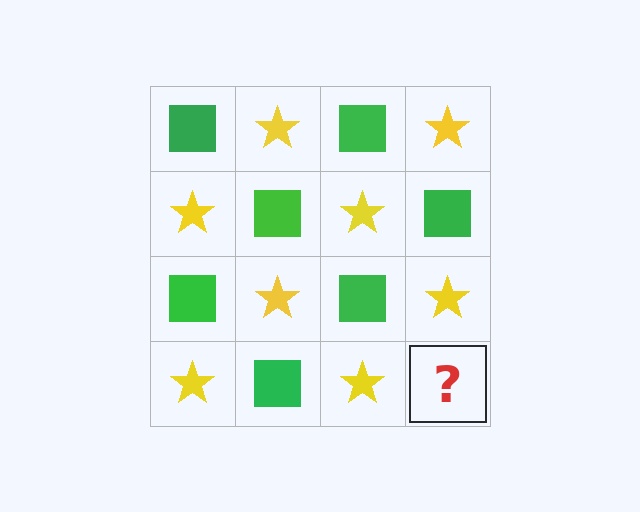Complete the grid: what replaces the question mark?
The question mark should be replaced with a green square.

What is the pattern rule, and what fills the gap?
The rule is that it alternates green square and yellow star in a checkerboard pattern. The gap should be filled with a green square.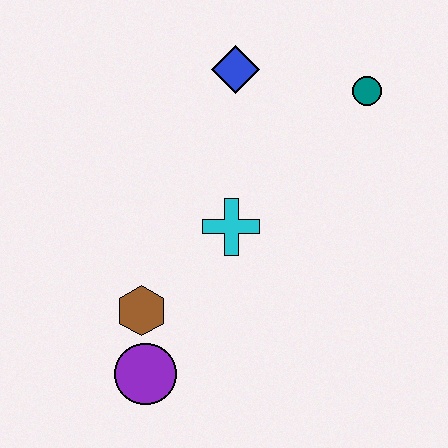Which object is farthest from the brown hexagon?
The teal circle is farthest from the brown hexagon.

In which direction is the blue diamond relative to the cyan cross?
The blue diamond is above the cyan cross.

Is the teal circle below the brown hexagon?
No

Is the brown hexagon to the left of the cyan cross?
Yes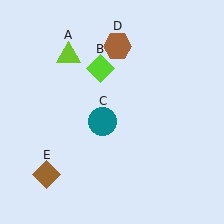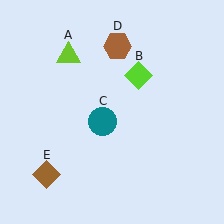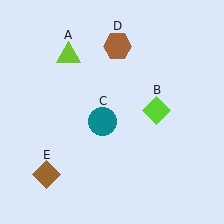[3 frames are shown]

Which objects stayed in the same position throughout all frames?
Lime triangle (object A) and teal circle (object C) and brown hexagon (object D) and brown diamond (object E) remained stationary.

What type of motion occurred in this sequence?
The lime diamond (object B) rotated clockwise around the center of the scene.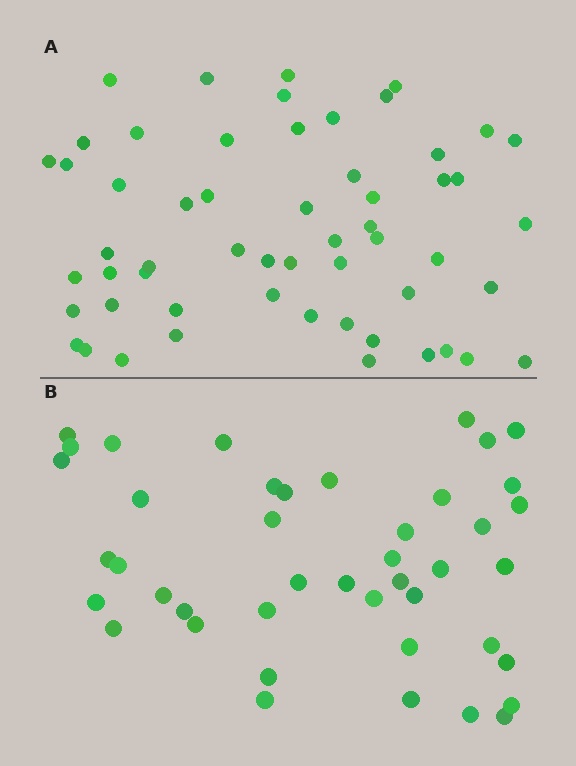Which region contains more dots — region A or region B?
Region A (the top region) has more dots.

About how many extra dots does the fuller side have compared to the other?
Region A has approximately 15 more dots than region B.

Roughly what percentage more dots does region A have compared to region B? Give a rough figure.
About 30% more.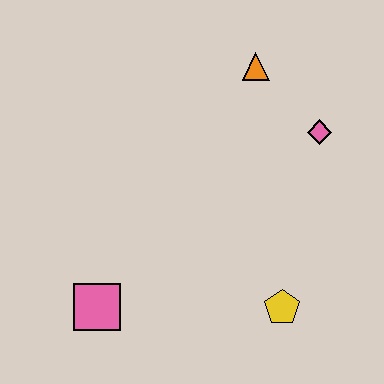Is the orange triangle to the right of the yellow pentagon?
No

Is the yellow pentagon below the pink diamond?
Yes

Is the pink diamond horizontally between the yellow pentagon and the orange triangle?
No